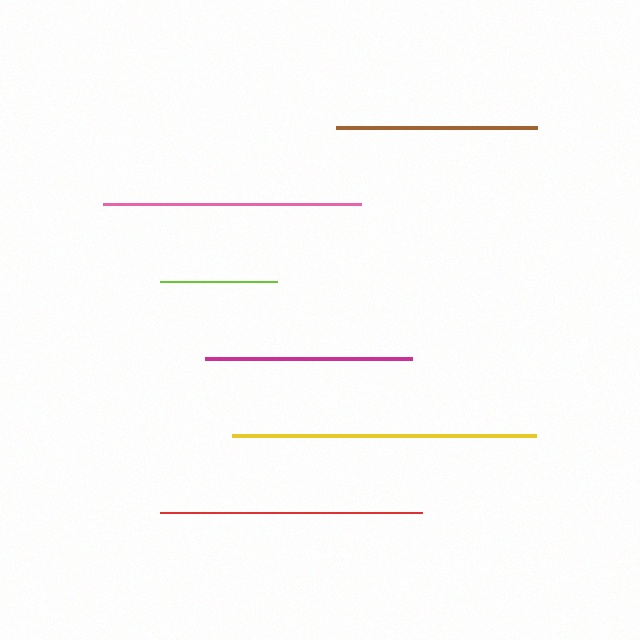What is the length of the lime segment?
The lime segment is approximately 118 pixels long.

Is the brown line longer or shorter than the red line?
The red line is longer than the brown line.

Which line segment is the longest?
The yellow line is the longest at approximately 304 pixels.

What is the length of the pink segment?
The pink segment is approximately 258 pixels long.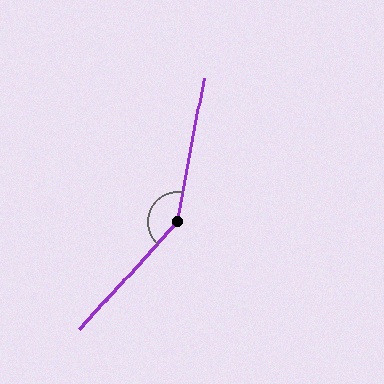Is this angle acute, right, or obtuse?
It is obtuse.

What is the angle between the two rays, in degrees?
Approximately 149 degrees.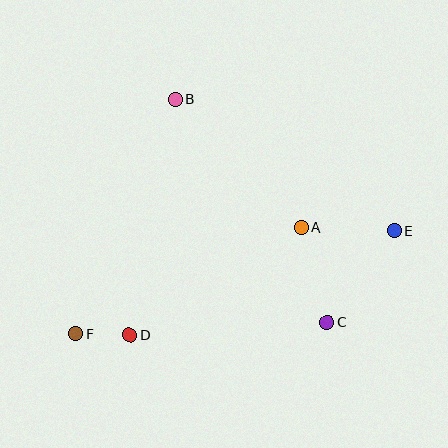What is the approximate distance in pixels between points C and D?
The distance between C and D is approximately 197 pixels.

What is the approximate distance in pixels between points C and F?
The distance between C and F is approximately 251 pixels.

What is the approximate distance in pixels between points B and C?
The distance between B and C is approximately 270 pixels.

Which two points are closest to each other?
Points D and F are closest to each other.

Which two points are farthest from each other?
Points E and F are farthest from each other.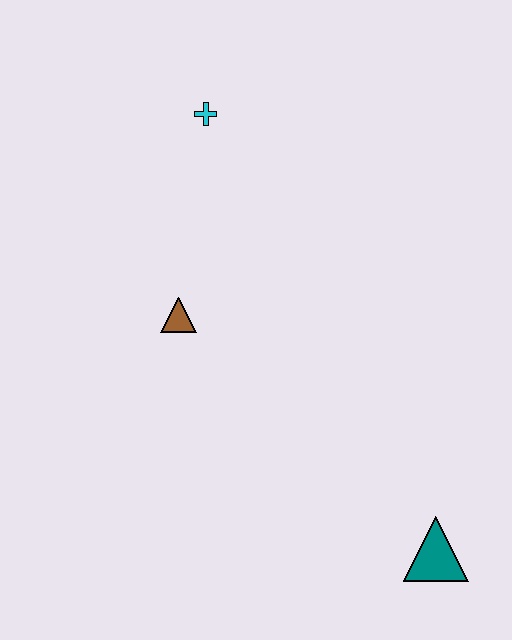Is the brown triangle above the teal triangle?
Yes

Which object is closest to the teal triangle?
The brown triangle is closest to the teal triangle.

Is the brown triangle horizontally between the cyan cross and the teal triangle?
No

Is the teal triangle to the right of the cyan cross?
Yes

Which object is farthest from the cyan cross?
The teal triangle is farthest from the cyan cross.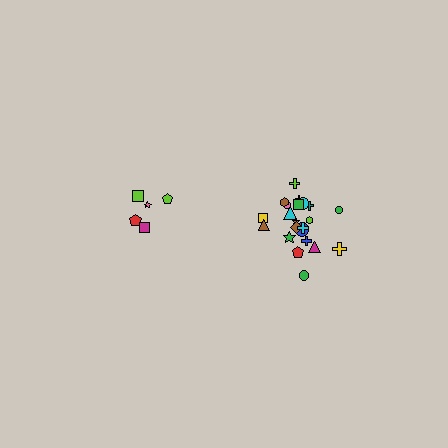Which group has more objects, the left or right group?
The right group.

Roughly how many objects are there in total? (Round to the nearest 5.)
Roughly 25 objects in total.